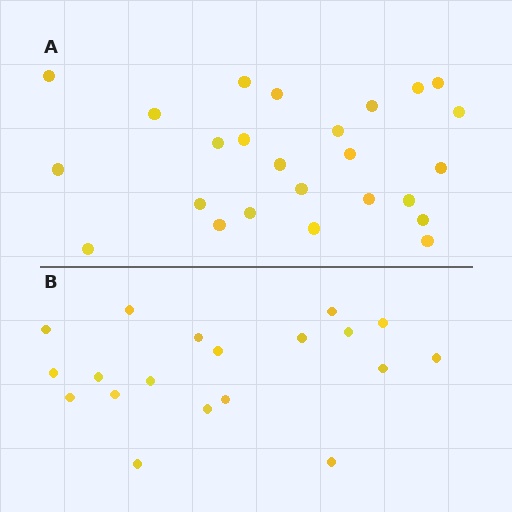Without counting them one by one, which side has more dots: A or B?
Region A (the top region) has more dots.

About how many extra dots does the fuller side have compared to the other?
Region A has about 6 more dots than region B.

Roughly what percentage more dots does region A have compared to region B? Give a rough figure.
About 30% more.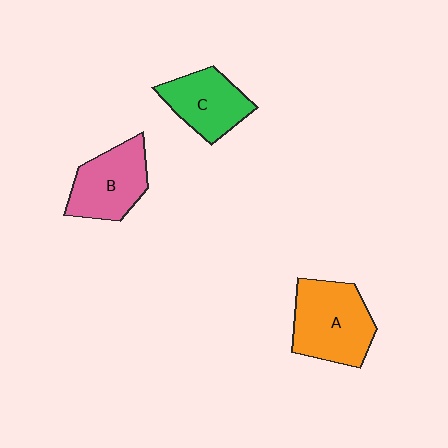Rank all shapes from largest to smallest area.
From largest to smallest: A (orange), B (pink), C (green).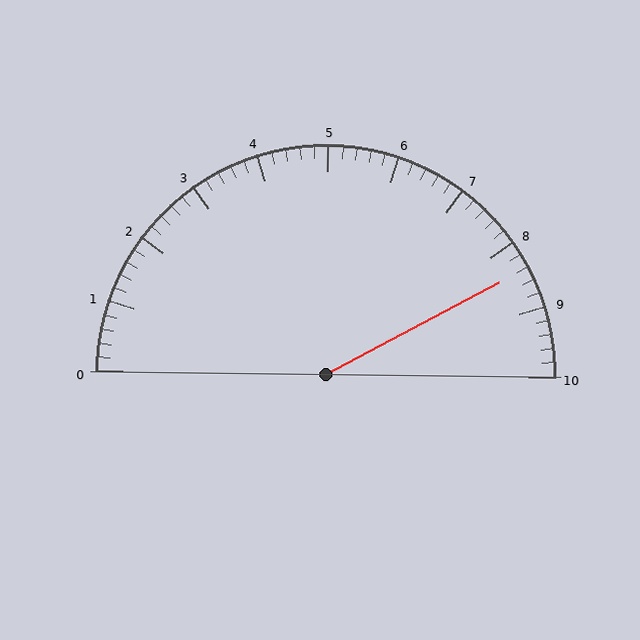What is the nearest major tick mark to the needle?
The nearest major tick mark is 8.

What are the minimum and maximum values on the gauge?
The gauge ranges from 0 to 10.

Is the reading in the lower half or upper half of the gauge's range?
The reading is in the upper half of the range (0 to 10).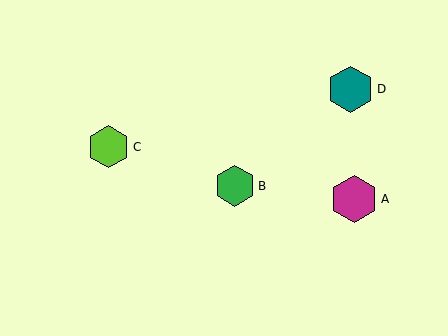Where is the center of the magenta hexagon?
The center of the magenta hexagon is at (354, 199).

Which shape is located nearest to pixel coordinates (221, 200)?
The green hexagon (labeled B) at (235, 186) is nearest to that location.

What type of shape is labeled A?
Shape A is a magenta hexagon.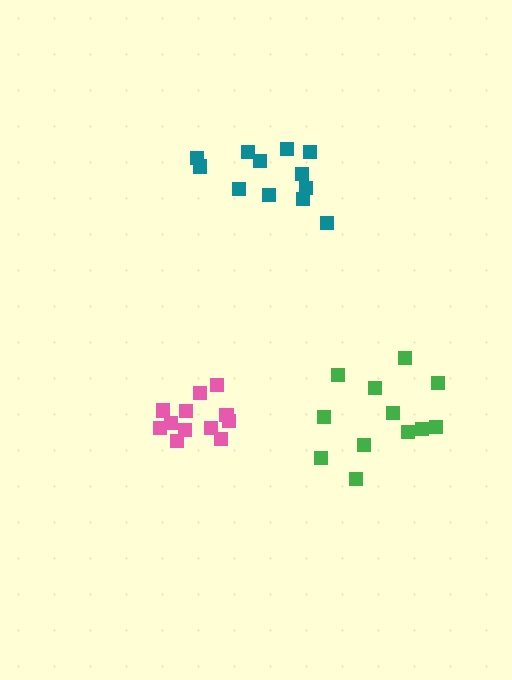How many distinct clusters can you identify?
There are 3 distinct clusters.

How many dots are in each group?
Group 1: 12 dots, Group 2: 12 dots, Group 3: 12 dots (36 total).